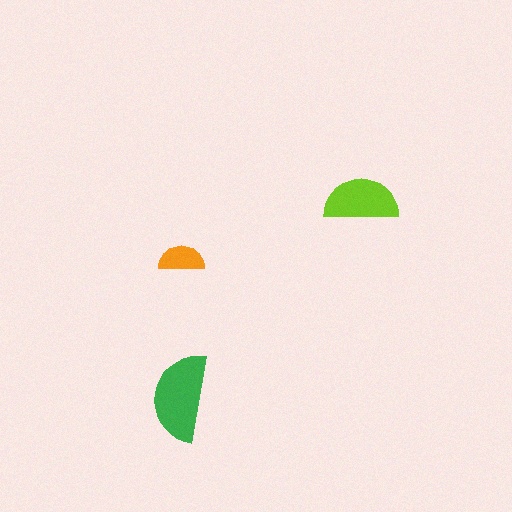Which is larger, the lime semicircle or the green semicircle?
The green one.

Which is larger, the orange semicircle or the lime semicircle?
The lime one.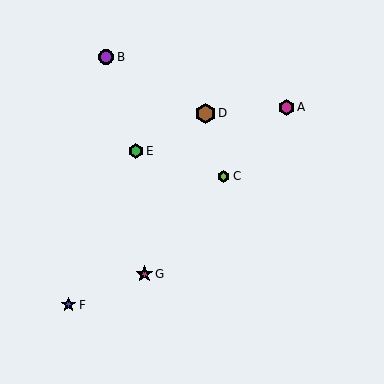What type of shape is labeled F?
Shape F is a blue star.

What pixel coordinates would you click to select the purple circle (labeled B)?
Click at (106, 57) to select the purple circle B.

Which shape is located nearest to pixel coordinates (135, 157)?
The green hexagon (labeled E) at (136, 151) is nearest to that location.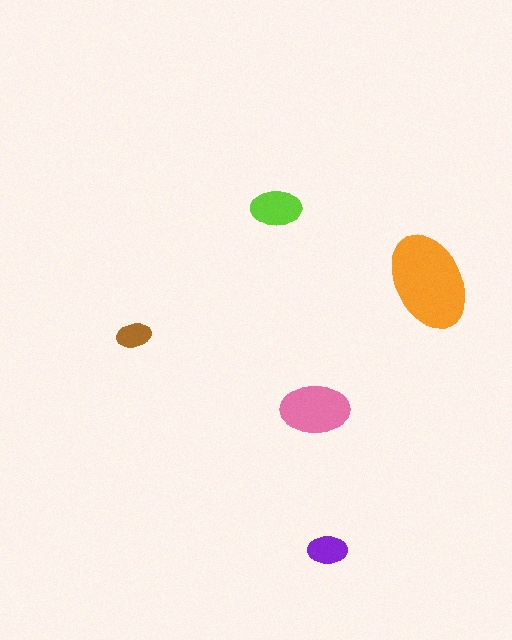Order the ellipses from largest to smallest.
the orange one, the pink one, the lime one, the purple one, the brown one.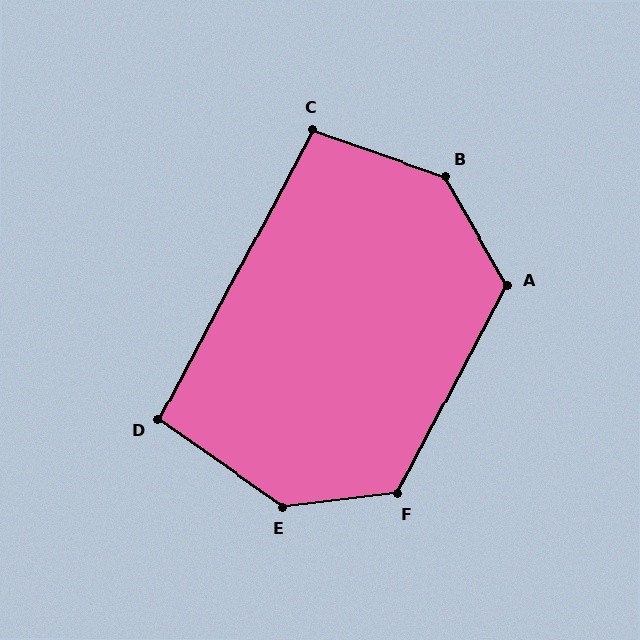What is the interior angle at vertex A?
Approximately 123 degrees (obtuse).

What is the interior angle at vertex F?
Approximately 124 degrees (obtuse).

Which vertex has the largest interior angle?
B, at approximately 139 degrees.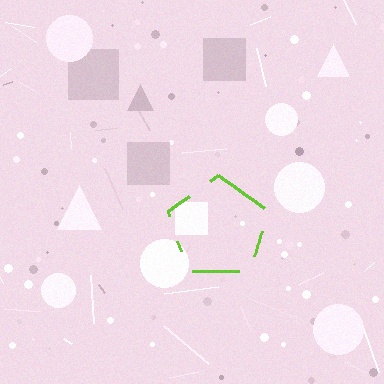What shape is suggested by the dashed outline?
The dashed outline suggests a pentagon.